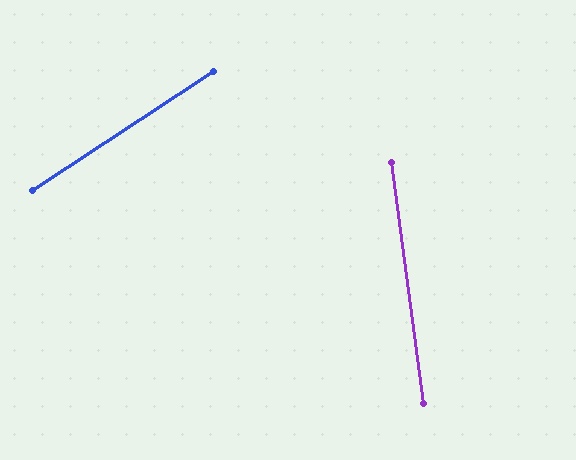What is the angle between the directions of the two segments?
Approximately 64 degrees.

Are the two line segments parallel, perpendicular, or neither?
Neither parallel nor perpendicular — they differ by about 64°.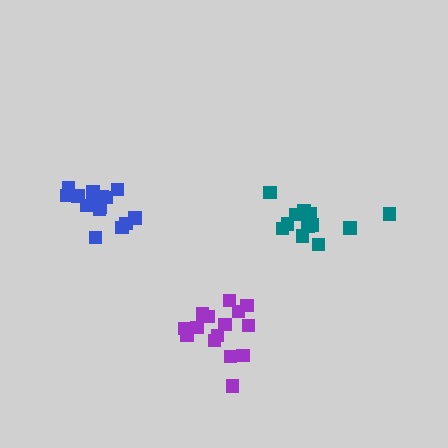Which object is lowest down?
The purple cluster is bottommost.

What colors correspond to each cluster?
The clusters are colored: purple, teal, blue.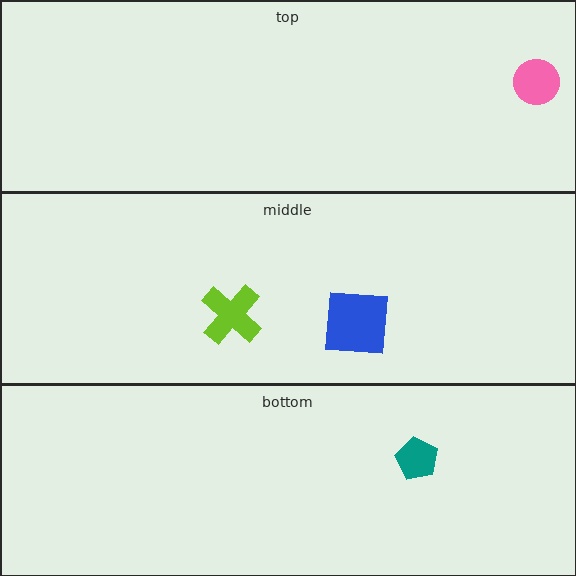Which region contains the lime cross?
The middle region.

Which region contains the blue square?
The middle region.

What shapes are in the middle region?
The lime cross, the blue square.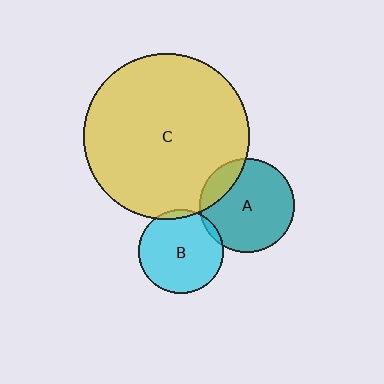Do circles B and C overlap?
Yes.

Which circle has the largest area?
Circle C (yellow).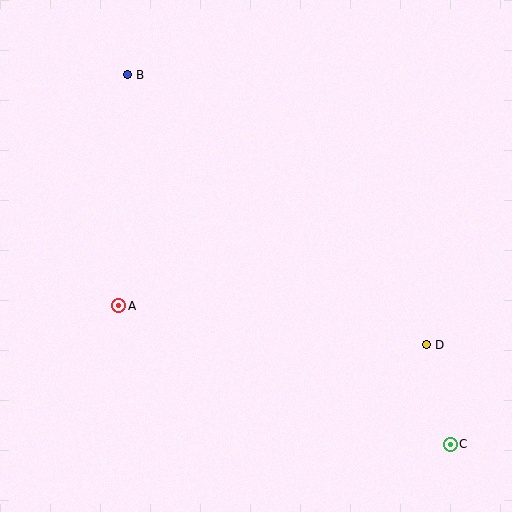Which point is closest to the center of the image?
Point A at (119, 306) is closest to the center.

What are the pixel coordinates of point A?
Point A is at (119, 306).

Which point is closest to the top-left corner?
Point B is closest to the top-left corner.